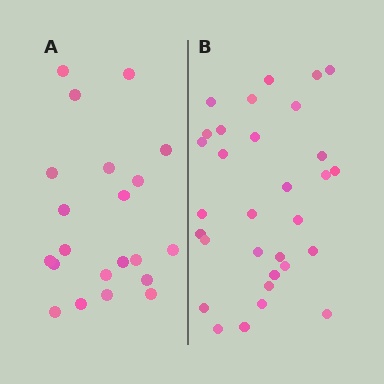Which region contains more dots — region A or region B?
Region B (the right region) has more dots.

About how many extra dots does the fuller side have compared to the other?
Region B has roughly 10 or so more dots than region A.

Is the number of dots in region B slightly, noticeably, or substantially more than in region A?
Region B has substantially more. The ratio is roughly 1.5 to 1.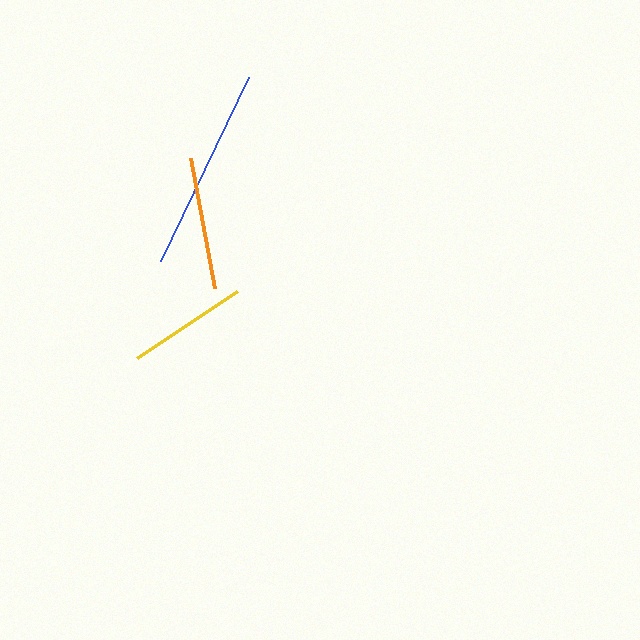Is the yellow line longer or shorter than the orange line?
The orange line is longer than the yellow line.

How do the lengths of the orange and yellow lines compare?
The orange and yellow lines are approximately the same length.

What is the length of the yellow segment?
The yellow segment is approximately 121 pixels long.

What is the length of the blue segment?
The blue segment is approximately 204 pixels long.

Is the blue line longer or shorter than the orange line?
The blue line is longer than the orange line.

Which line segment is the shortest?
The yellow line is the shortest at approximately 121 pixels.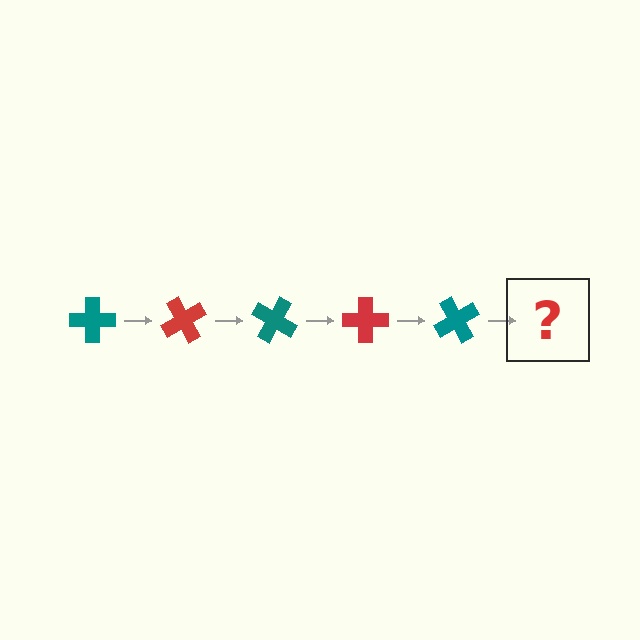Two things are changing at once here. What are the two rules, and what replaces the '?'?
The two rules are that it rotates 60 degrees each step and the color cycles through teal and red. The '?' should be a red cross, rotated 300 degrees from the start.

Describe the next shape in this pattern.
It should be a red cross, rotated 300 degrees from the start.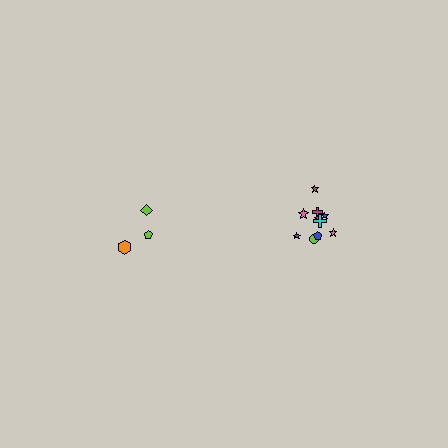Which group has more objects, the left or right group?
The right group.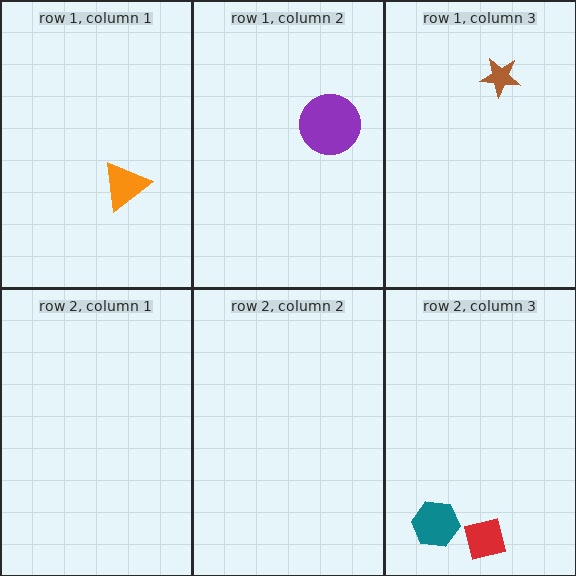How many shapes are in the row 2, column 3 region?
2.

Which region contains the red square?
The row 2, column 3 region.